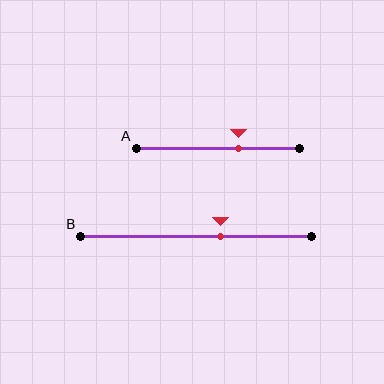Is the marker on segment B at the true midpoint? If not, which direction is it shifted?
No, the marker on segment B is shifted to the right by about 11% of the segment length.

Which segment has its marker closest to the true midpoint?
Segment B has its marker closest to the true midpoint.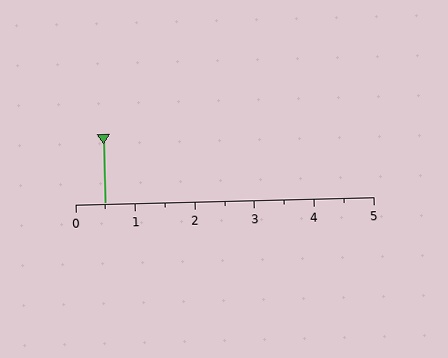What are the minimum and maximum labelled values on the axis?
The axis runs from 0 to 5.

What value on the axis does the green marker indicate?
The marker indicates approximately 0.5.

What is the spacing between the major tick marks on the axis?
The major ticks are spaced 1 apart.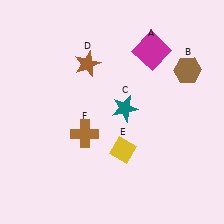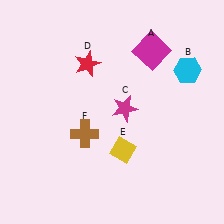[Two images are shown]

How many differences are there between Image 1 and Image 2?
There are 3 differences between the two images.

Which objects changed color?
B changed from brown to cyan. C changed from teal to magenta. D changed from brown to red.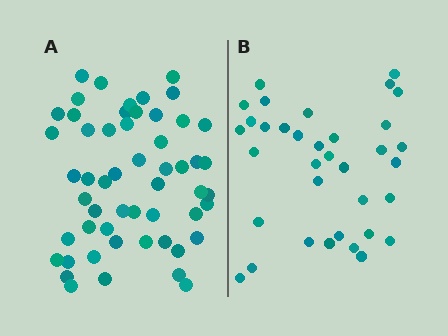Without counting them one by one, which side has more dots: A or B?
Region A (the left region) has more dots.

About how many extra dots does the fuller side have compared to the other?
Region A has approximately 20 more dots than region B.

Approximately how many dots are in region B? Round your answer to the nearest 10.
About 40 dots. (The exact count is 35, which rounds to 40.)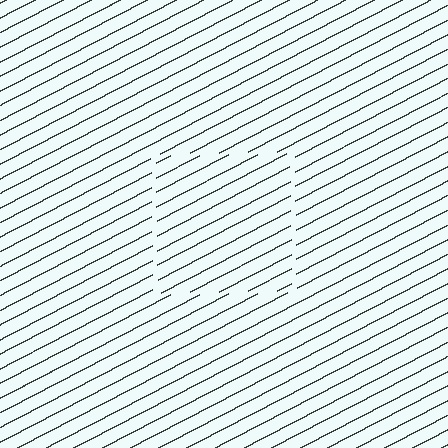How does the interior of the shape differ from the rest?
The interior of the shape contains the same grating, shifted by half a period — the contour is defined by the phase discontinuity where line-ends from the inner and outer gratings abut.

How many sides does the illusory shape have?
4 sides — the line-ends trace a square.